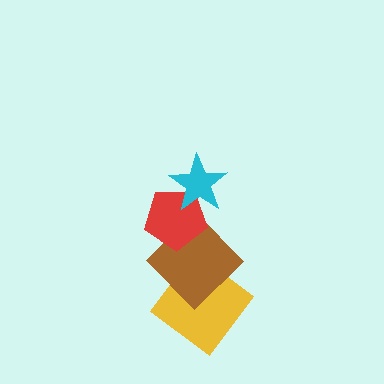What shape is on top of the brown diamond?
The red pentagon is on top of the brown diamond.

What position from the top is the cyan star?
The cyan star is 1st from the top.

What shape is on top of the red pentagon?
The cyan star is on top of the red pentagon.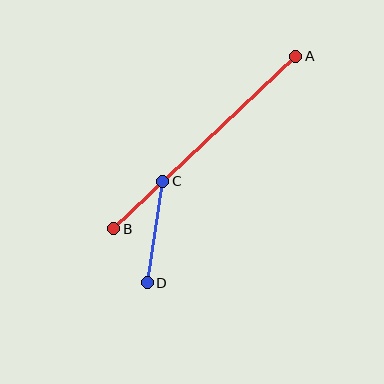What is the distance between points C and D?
The distance is approximately 102 pixels.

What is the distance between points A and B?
The distance is approximately 251 pixels.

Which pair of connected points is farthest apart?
Points A and B are farthest apart.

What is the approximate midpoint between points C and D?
The midpoint is at approximately (155, 232) pixels.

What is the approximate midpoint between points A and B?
The midpoint is at approximately (205, 143) pixels.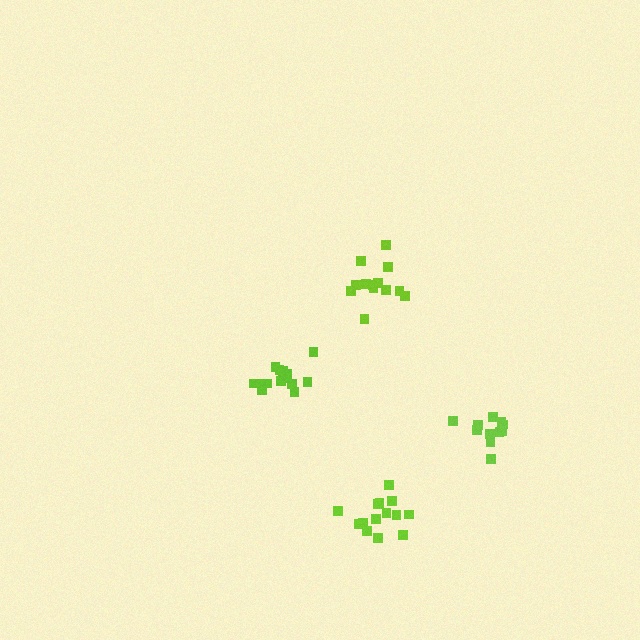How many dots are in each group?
Group 1: 15 dots, Group 2: 13 dots, Group 3: 11 dots, Group 4: 14 dots (53 total).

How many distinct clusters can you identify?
There are 4 distinct clusters.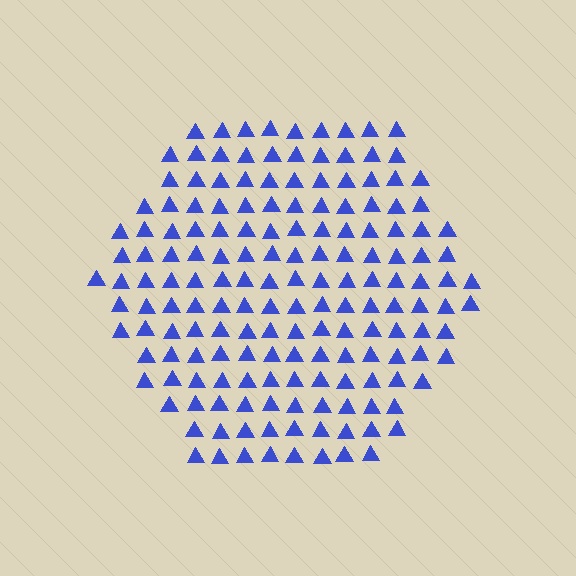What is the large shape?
The large shape is a hexagon.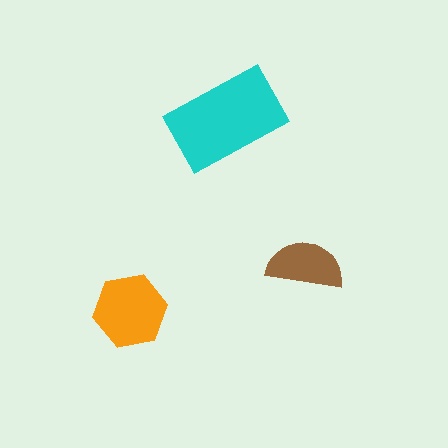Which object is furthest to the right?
The brown semicircle is rightmost.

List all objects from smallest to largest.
The brown semicircle, the orange hexagon, the cyan rectangle.